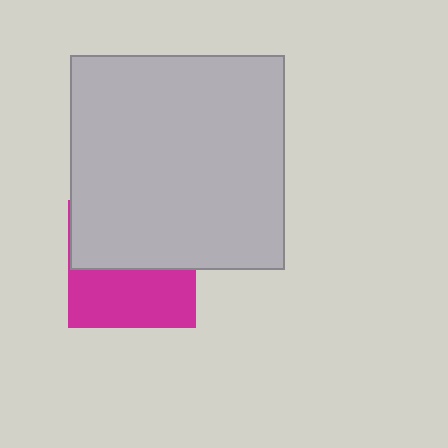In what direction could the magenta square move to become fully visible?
The magenta square could move down. That would shift it out from behind the light gray square entirely.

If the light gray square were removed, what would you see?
You would see the complete magenta square.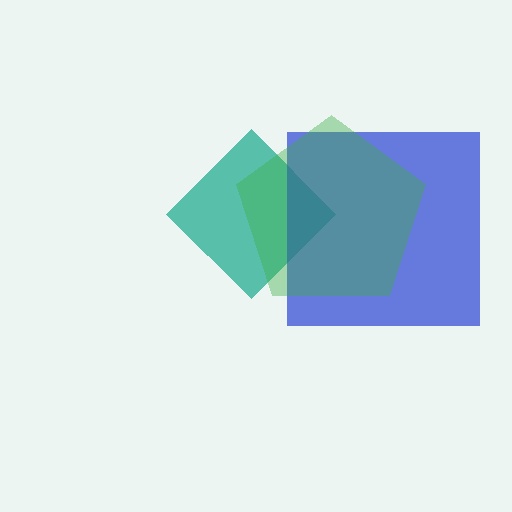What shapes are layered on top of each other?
The layered shapes are: a teal diamond, a blue square, a green pentagon.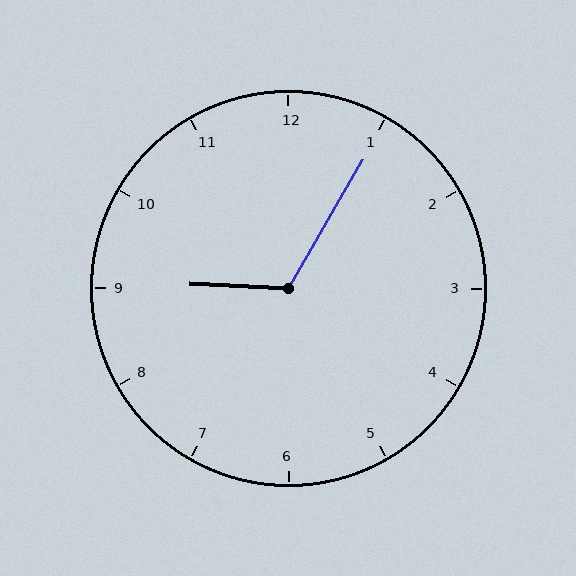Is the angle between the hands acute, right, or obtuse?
It is obtuse.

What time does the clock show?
9:05.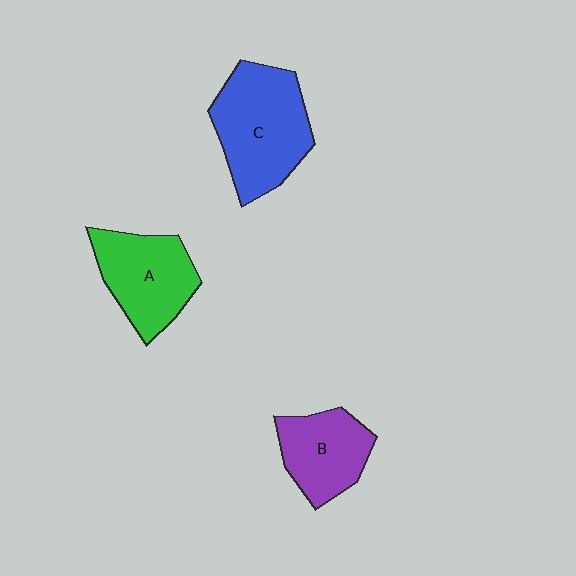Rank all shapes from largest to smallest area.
From largest to smallest: C (blue), A (green), B (purple).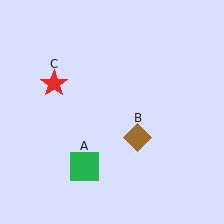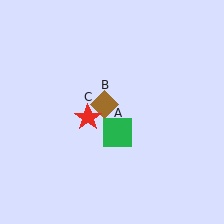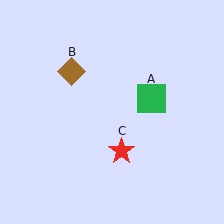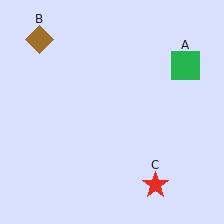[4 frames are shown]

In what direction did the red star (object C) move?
The red star (object C) moved down and to the right.